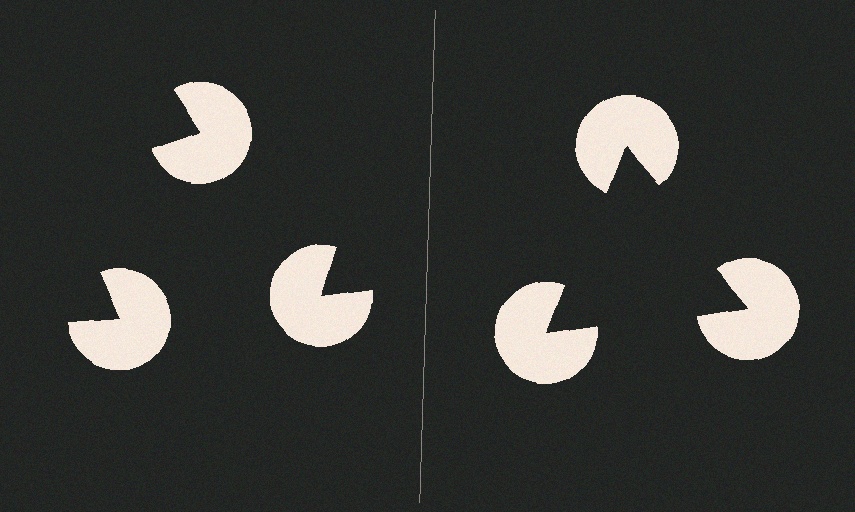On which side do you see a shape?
An illusory triangle appears on the right side. On the left side the wedge cuts are rotated, so no coherent shape forms.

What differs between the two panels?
The pac-man discs are positioned identically on both sides; only the wedge orientations differ. On the right they align to a triangle; on the left they are misaligned.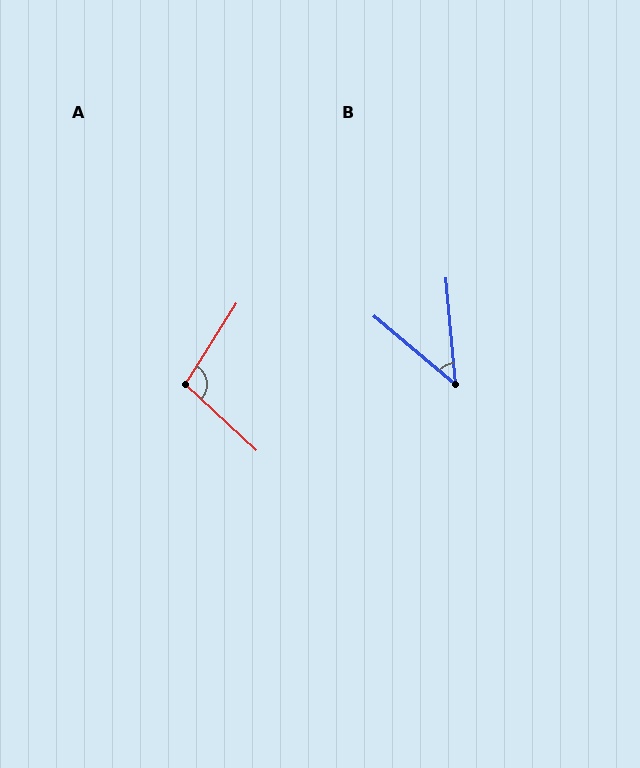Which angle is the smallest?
B, at approximately 45 degrees.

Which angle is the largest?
A, at approximately 101 degrees.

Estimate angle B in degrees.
Approximately 45 degrees.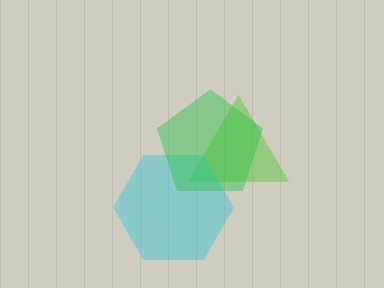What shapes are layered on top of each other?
The layered shapes are: a lime triangle, a cyan hexagon, a green pentagon.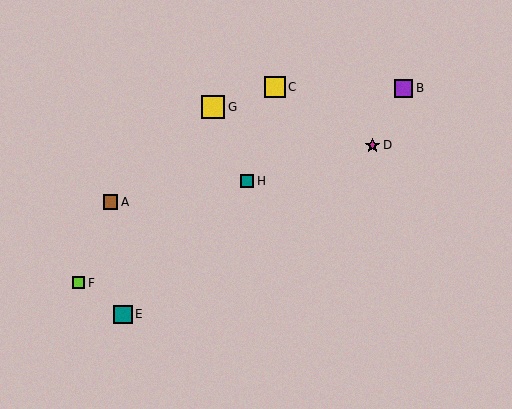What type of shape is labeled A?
Shape A is a brown square.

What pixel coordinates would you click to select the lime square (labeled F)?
Click at (79, 283) to select the lime square F.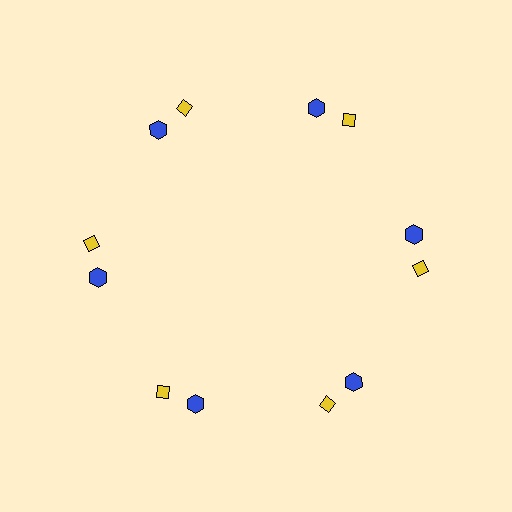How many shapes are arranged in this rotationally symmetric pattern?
There are 12 shapes, arranged in 6 groups of 2.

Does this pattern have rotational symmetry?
Yes, this pattern has 6-fold rotational symmetry. It looks the same after rotating 60 degrees around the center.